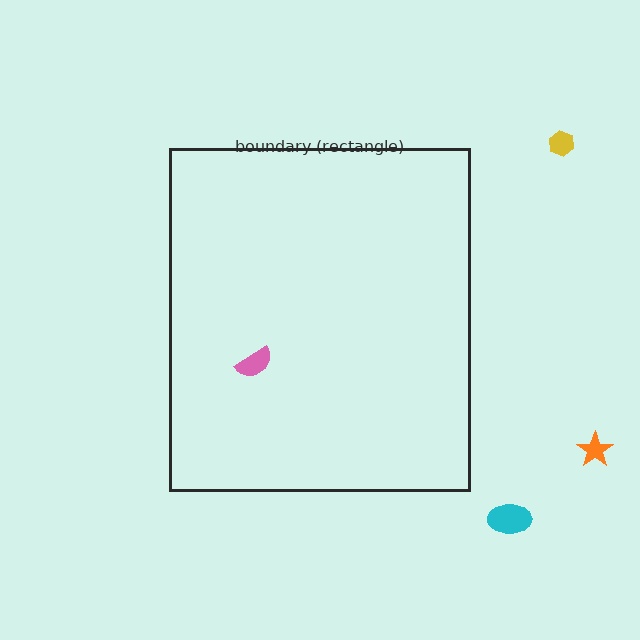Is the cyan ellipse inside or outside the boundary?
Outside.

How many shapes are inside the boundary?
1 inside, 3 outside.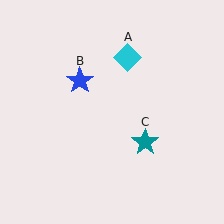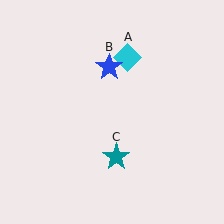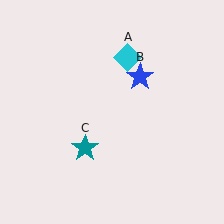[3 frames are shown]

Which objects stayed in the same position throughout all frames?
Cyan diamond (object A) remained stationary.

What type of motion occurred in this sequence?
The blue star (object B), teal star (object C) rotated clockwise around the center of the scene.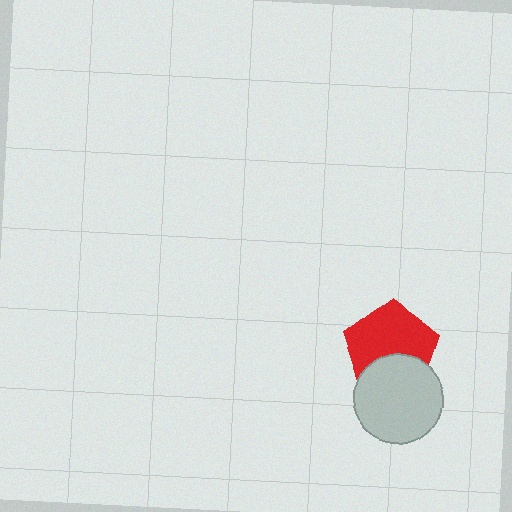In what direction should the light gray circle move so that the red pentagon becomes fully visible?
The light gray circle should move down. That is the shortest direction to clear the overlap and leave the red pentagon fully visible.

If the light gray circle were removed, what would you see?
You would see the complete red pentagon.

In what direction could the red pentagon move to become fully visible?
The red pentagon could move up. That would shift it out from behind the light gray circle entirely.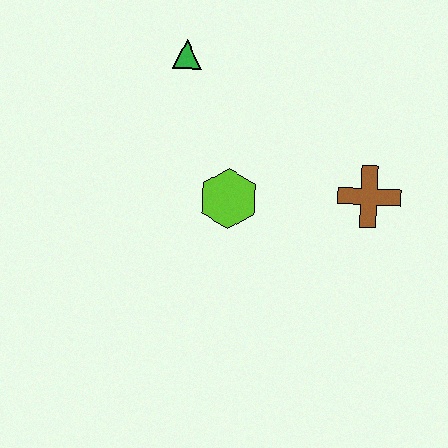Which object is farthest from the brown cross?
The green triangle is farthest from the brown cross.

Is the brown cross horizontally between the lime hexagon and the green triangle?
No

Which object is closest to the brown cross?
The lime hexagon is closest to the brown cross.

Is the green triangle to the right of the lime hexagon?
No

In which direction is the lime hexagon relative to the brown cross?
The lime hexagon is to the left of the brown cross.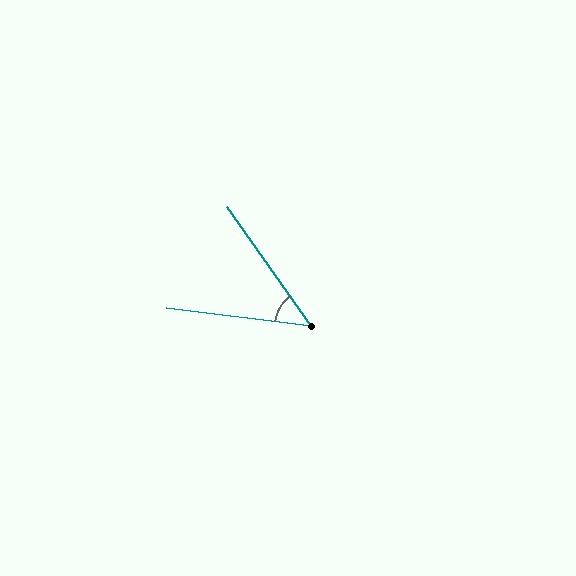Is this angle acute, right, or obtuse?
It is acute.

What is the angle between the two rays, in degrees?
Approximately 48 degrees.